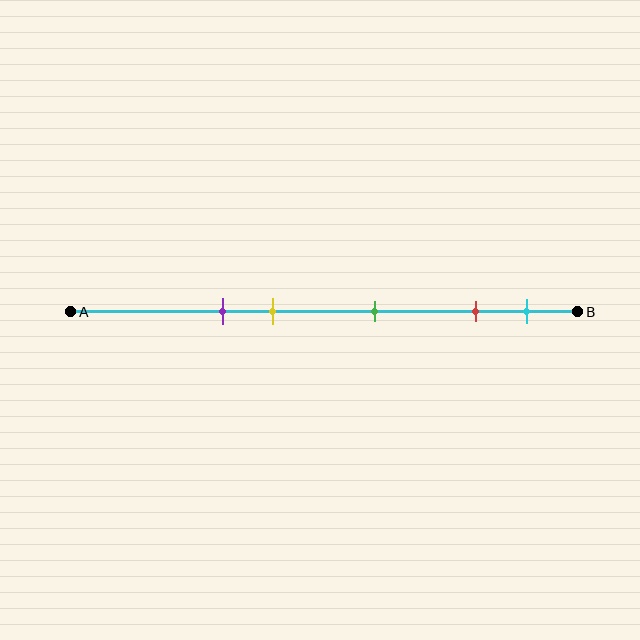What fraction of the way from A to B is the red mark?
The red mark is approximately 80% (0.8) of the way from A to B.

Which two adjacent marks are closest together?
The red and cyan marks are the closest adjacent pair.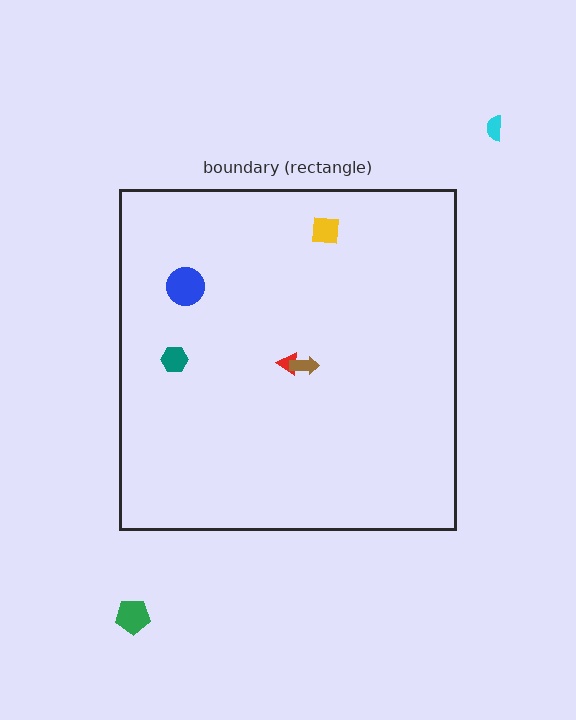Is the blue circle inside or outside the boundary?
Inside.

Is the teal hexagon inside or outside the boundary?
Inside.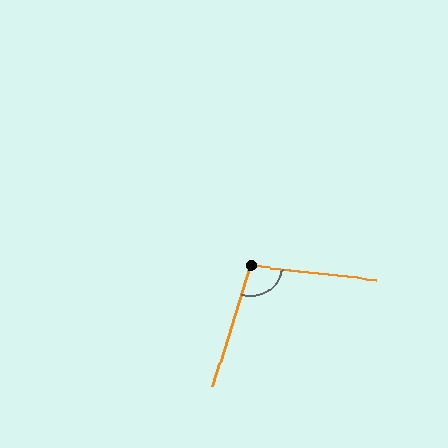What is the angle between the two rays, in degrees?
Approximately 101 degrees.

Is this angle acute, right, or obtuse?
It is obtuse.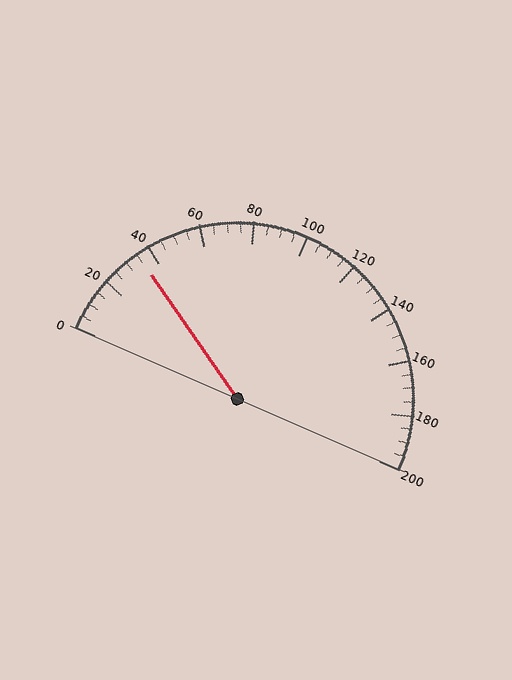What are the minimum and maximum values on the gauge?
The gauge ranges from 0 to 200.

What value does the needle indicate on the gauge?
The needle indicates approximately 35.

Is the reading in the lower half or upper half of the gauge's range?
The reading is in the lower half of the range (0 to 200).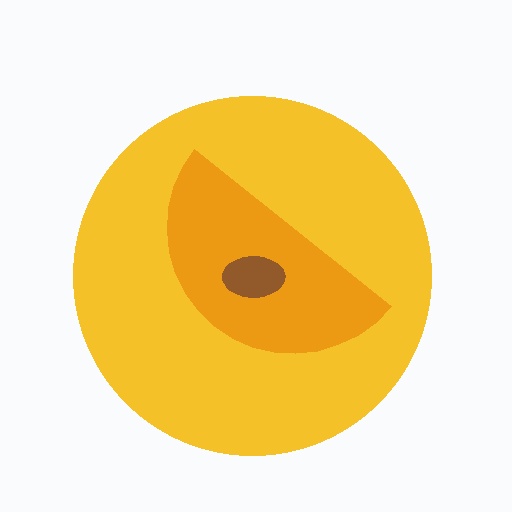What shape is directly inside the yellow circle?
The orange semicircle.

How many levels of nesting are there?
3.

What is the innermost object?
The brown ellipse.